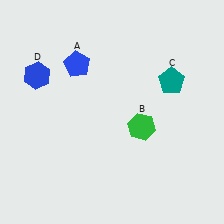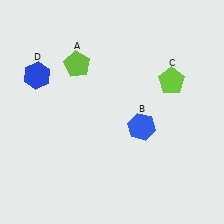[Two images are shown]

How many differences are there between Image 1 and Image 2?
There are 3 differences between the two images.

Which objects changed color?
A changed from blue to lime. B changed from green to blue. C changed from teal to lime.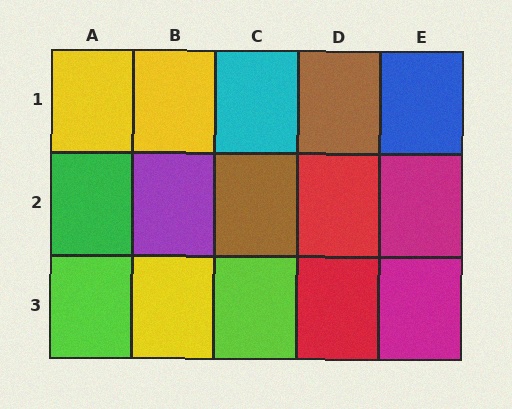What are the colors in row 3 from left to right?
Lime, yellow, lime, red, magenta.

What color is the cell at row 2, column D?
Red.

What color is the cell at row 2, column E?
Magenta.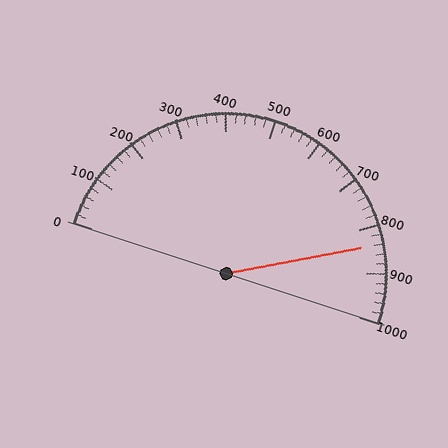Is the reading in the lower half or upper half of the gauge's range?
The reading is in the upper half of the range (0 to 1000).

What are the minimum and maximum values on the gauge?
The gauge ranges from 0 to 1000.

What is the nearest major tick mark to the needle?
The nearest major tick mark is 800.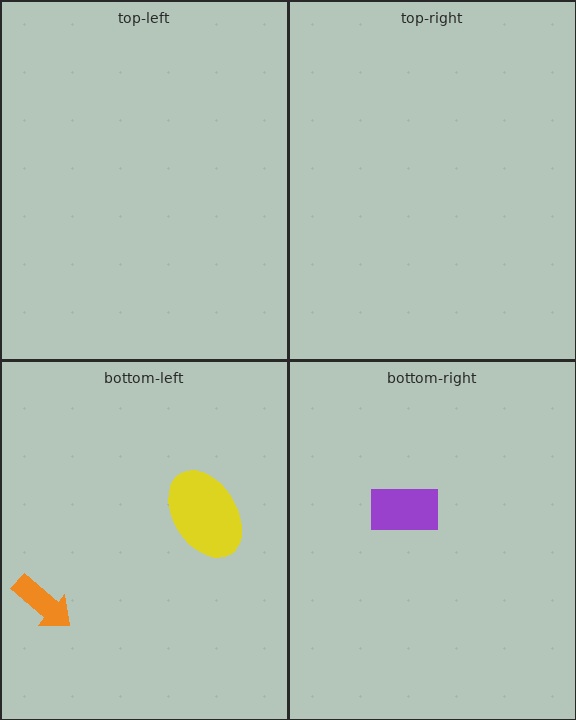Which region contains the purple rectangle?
The bottom-right region.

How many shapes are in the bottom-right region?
1.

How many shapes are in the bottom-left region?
2.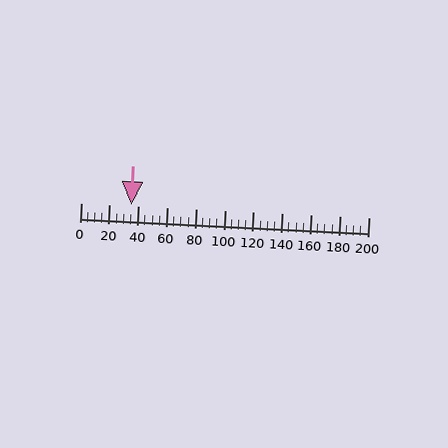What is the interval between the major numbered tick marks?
The major tick marks are spaced 20 units apart.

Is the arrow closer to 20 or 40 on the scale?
The arrow is closer to 40.